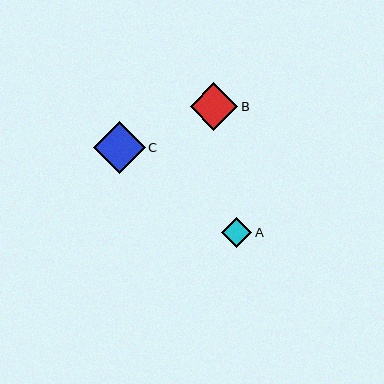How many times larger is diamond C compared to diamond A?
Diamond C is approximately 1.7 times the size of diamond A.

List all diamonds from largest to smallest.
From largest to smallest: C, B, A.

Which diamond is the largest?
Diamond C is the largest with a size of approximately 52 pixels.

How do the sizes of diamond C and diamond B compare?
Diamond C and diamond B are approximately the same size.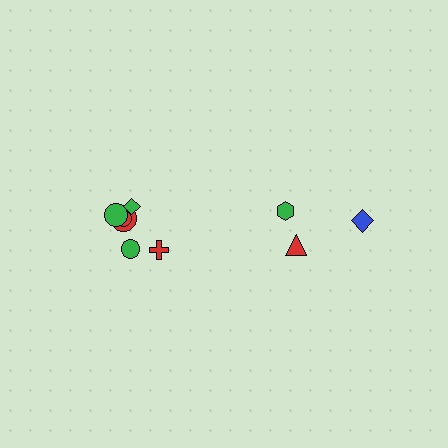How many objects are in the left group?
There are 6 objects.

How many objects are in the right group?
There are 3 objects.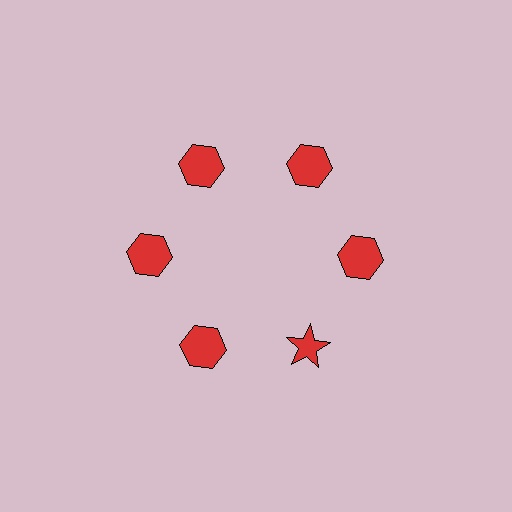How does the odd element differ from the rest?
It has a different shape: star instead of hexagon.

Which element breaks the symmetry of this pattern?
The red star at roughly the 5 o'clock position breaks the symmetry. All other shapes are red hexagons.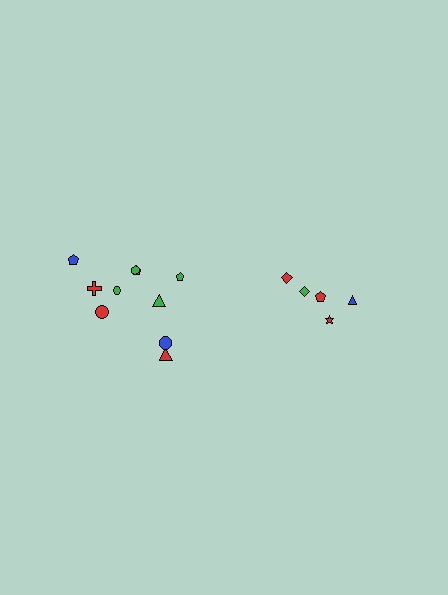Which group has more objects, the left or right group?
The left group.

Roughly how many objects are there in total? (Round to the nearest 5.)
Roughly 15 objects in total.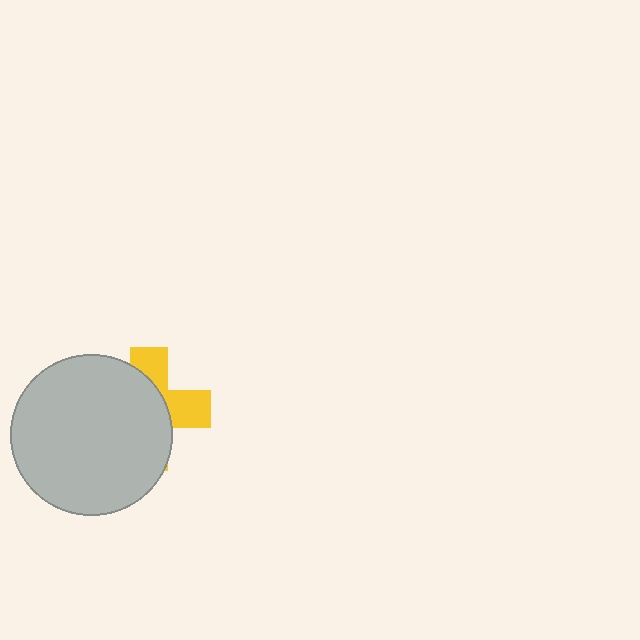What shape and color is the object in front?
The object in front is a light gray circle.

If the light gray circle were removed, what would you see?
You would see the complete yellow cross.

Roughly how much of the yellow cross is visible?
A small part of it is visible (roughly 35%).